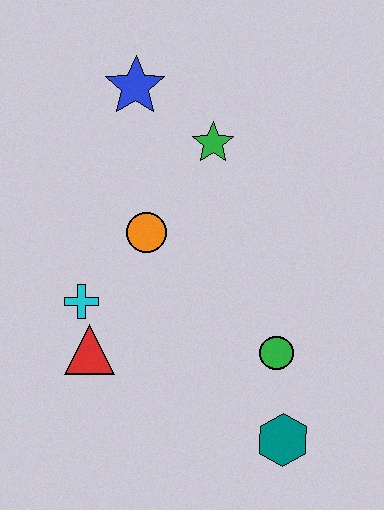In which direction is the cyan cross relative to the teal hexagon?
The cyan cross is to the left of the teal hexagon.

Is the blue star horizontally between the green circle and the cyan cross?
Yes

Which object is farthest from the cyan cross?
The teal hexagon is farthest from the cyan cross.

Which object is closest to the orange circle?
The cyan cross is closest to the orange circle.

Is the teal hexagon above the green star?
No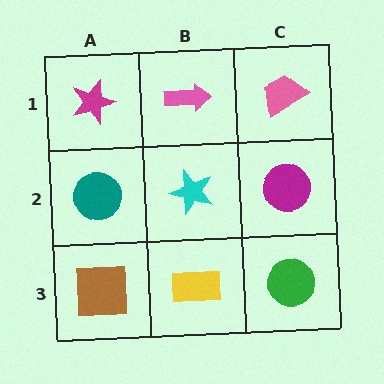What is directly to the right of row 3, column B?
A green circle.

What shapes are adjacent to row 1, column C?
A magenta circle (row 2, column C), a pink arrow (row 1, column B).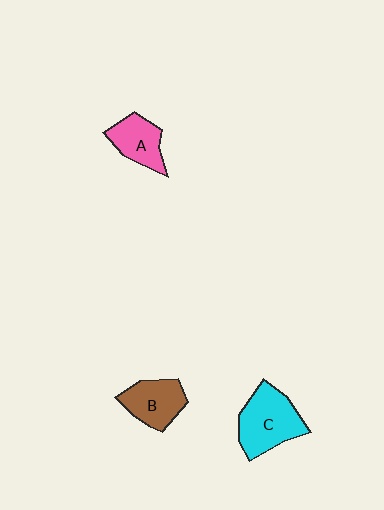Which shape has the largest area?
Shape C (cyan).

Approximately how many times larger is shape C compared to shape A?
Approximately 1.5 times.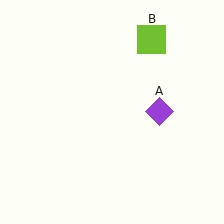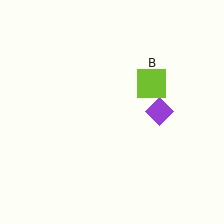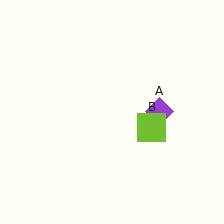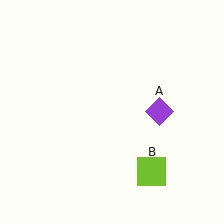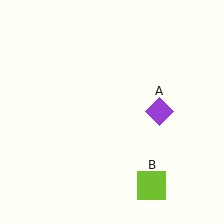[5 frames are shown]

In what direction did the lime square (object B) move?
The lime square (object B) moved down.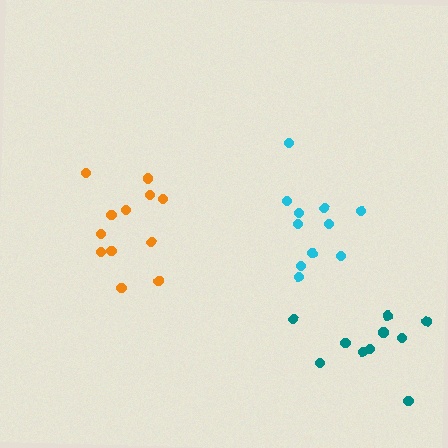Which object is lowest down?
The teal cluster is bottommost.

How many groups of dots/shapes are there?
There are 3 groups.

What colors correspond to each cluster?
The clusters are colored: teal, orange, cyan.